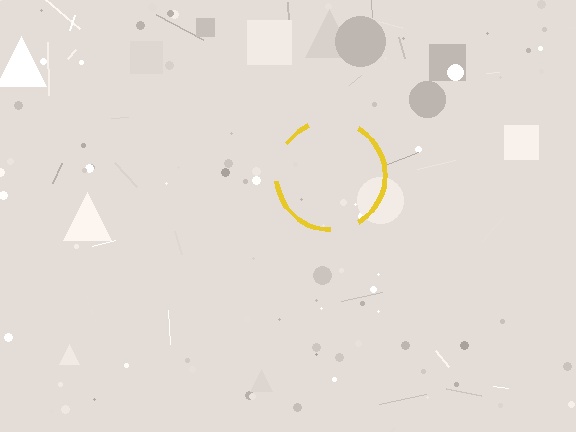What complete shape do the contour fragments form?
The contour fragments form a circle.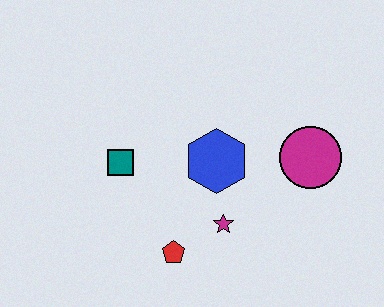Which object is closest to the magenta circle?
The blue hexagon is closest to the magenta circle.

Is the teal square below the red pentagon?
No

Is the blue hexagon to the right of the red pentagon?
Yes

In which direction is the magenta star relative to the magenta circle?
The magenta star is to the left of the magenta circle.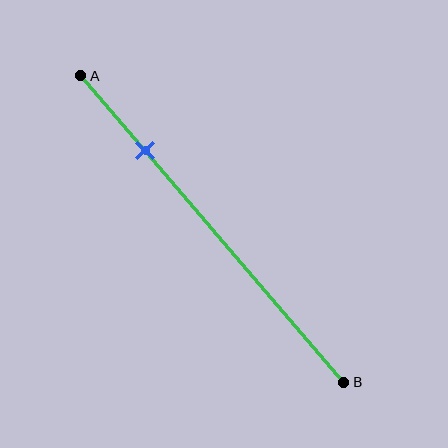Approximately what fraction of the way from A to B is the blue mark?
The blue mark is approximately 25% of the way from A to B.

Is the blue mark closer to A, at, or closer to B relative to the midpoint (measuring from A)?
The blue mark is closer to point A than the midpoint of segment AB.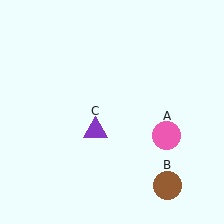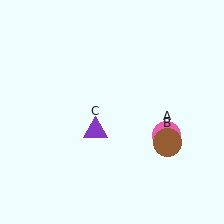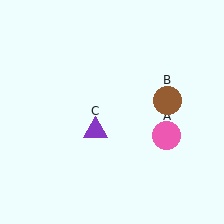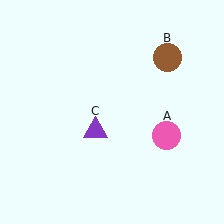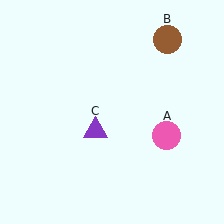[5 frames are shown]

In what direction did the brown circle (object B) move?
The brown circle (object B) moved up.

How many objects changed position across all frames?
1 object changed position: brown circle (object B).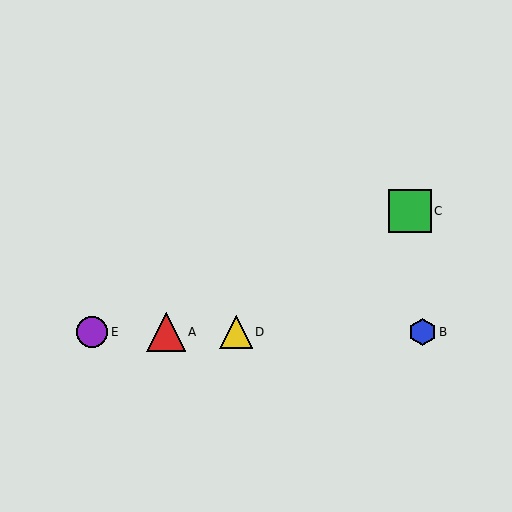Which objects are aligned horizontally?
Objects A, B, D, E are aligned horizontally.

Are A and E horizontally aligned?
Yes, both are at y≈332.